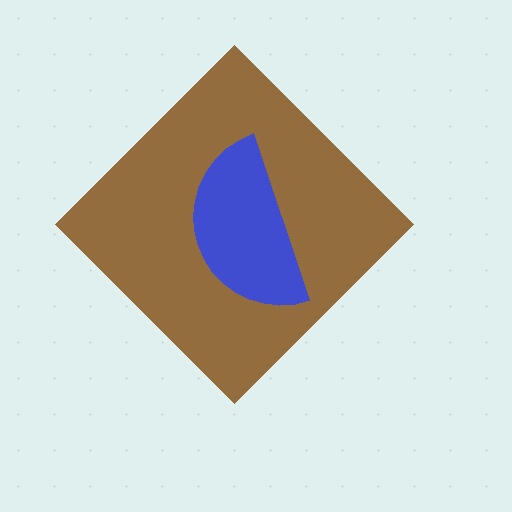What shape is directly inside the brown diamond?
The blue semicircle.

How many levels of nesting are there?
2.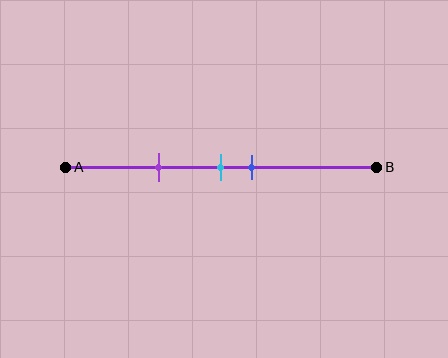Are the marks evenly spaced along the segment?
No, the marks are not evenly spaced.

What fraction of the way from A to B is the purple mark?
The purple mark is approximately 30% (0.3) of the way from A to B.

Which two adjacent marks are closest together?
The cyan and blue marks are the closest adjacent pair.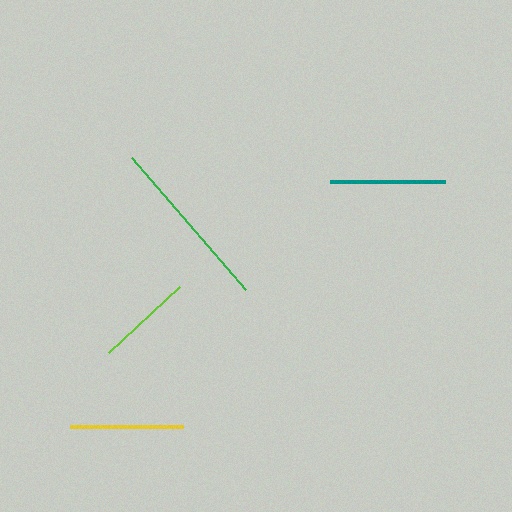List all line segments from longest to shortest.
From longest to shortest: green, teal, yellow, lime.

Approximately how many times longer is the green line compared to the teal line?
The green line is approximately 1.5 times the length of the teal line.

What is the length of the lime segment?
The lime segment is approximately 97 pixels long.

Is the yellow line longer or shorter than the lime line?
The yellow line is longer than the lime line.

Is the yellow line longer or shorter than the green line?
The green line is longer than the yellow line.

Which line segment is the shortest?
The lime line is the shortest at approximately 97 pixels.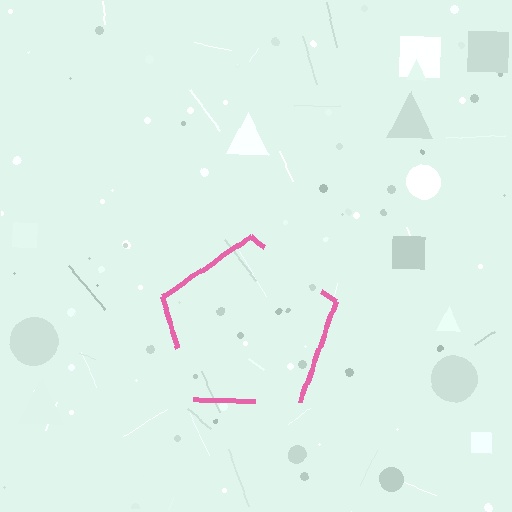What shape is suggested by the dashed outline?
The dashed outline suggests a pentagon.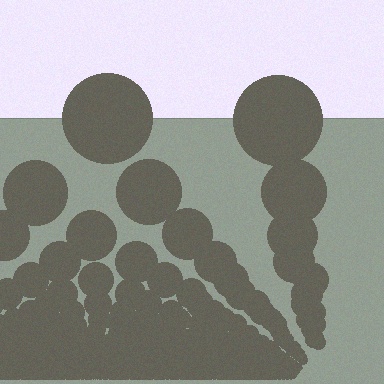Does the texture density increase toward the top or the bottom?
Density increases toward the bottom.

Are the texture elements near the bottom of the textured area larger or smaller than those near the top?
Smaller. The gradient is inverted — elements near the bottom are smaller and denser.